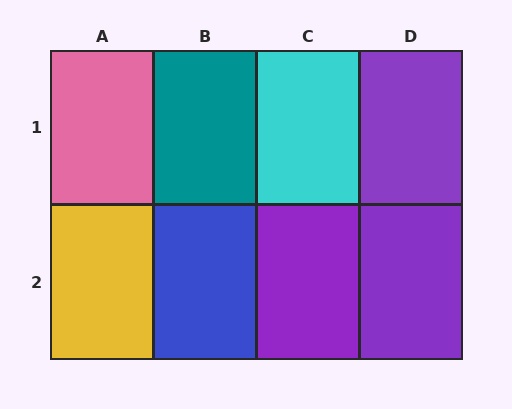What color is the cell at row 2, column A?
Yellow.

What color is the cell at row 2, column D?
Purple.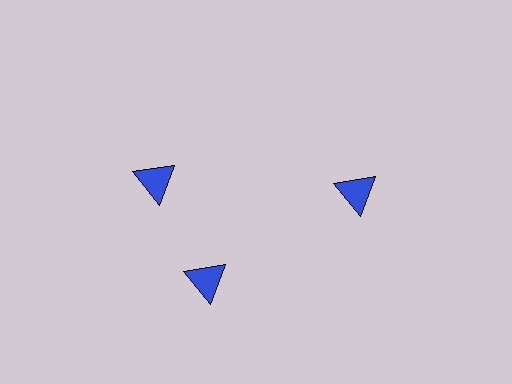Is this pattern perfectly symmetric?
No. The 3 blue triangles are arranged in a ring, but one element near the 11 o'clock position is rotated out of alignment along the ring, breaking the 3-fold rotational symmetry.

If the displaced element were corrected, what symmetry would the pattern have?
It would have 3-fold rotational symmetry — the pattern would map onto itself every 120 degrees.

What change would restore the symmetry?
The symmetry would be restored by rotating it back into even spacing with its neighbors so that all 3 triangles sit at equal angles and equal distance from the center.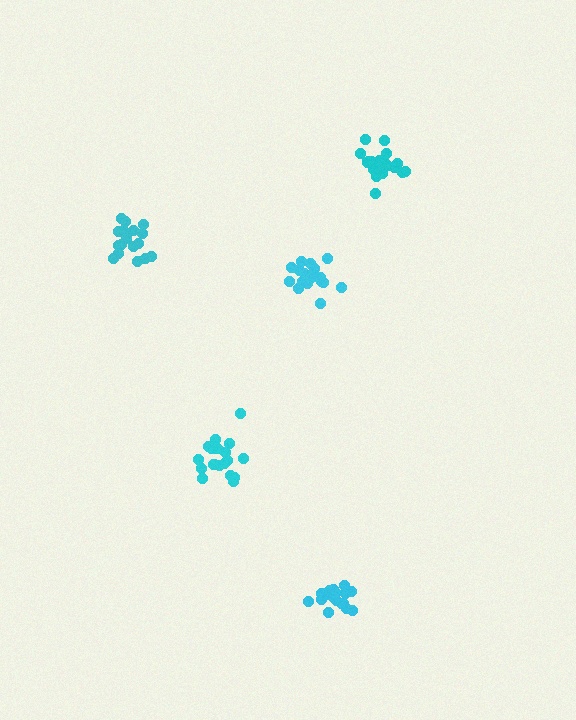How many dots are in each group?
Group 1: 18 dots, Group 2: 19 dots, Group 3: 21 dots, Group 4: 20 dots, Group 5: 19 dots (97 total).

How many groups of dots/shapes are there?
There are 5 groups.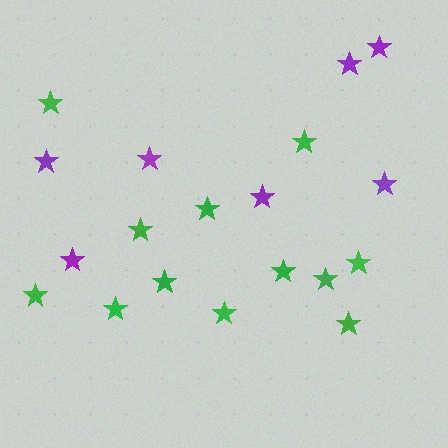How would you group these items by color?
There are 2 groups: one group of purple stars (7) and one group of green stars (12).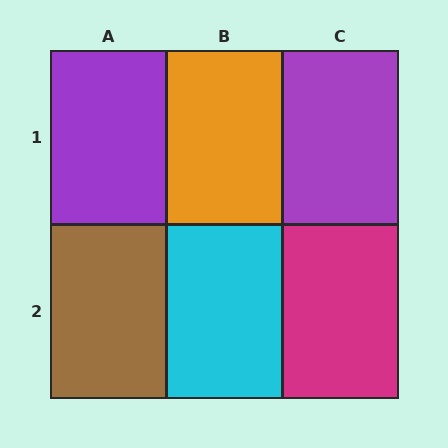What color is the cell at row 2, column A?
Brown.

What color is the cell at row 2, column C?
Magenta.